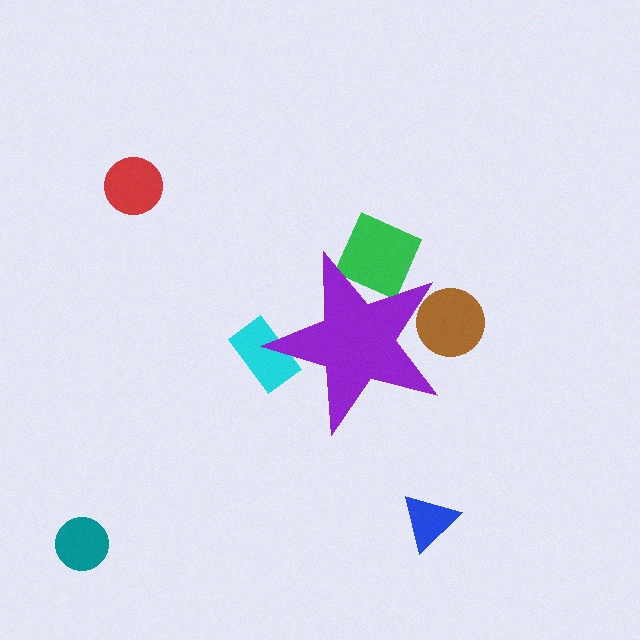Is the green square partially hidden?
Yes, the green square is partially hidden behind the purple star.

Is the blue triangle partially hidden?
No, the blue triangle is fully visible.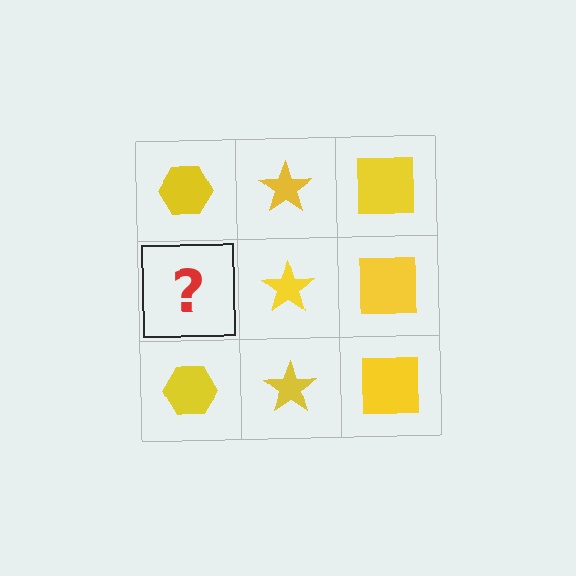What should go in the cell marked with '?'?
The missing cell should contain a yellow hexagon.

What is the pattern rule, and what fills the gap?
The rule is that each column has a consistent shape. The gap should be filled with a yellow hexagon.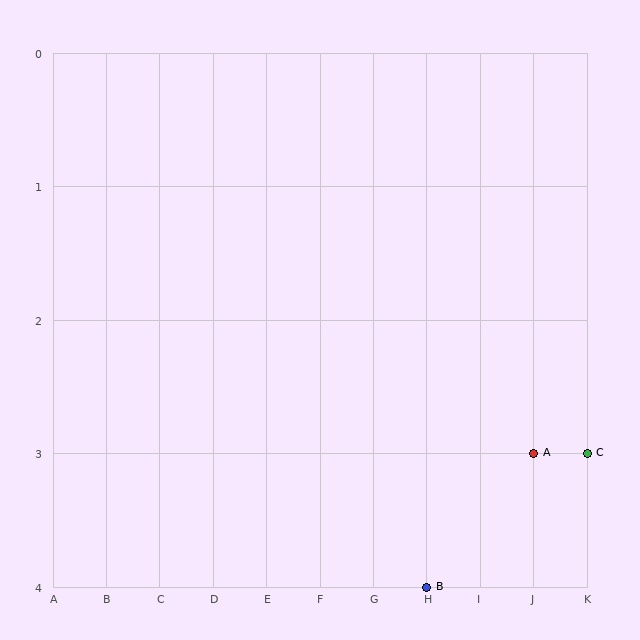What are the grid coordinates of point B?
Point B is at grid coordinates (H, 4).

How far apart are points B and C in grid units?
Points B and C are 3 columns and 1 row apart (about 3.2 grid units diagonally).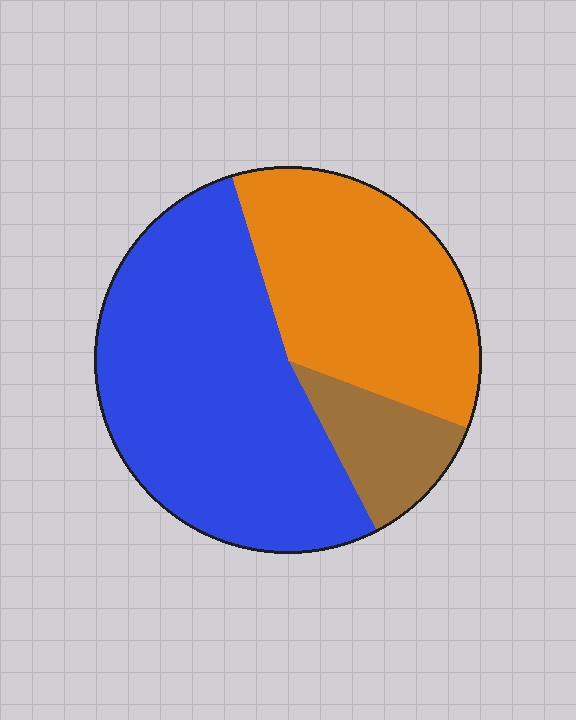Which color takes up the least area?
Brown, at roughly 10%.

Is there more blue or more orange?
Blue.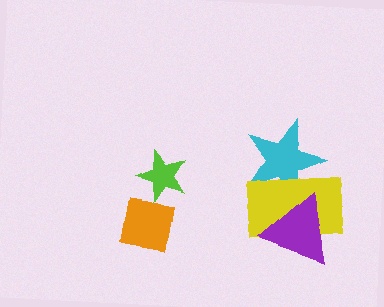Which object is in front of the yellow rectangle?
The purple triangle is in front of the yellow rectangle.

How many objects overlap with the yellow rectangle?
2 objects overlap with the yellow rectangle.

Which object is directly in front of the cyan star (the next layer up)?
The yellow rectangle is directly in front of the cyan star.